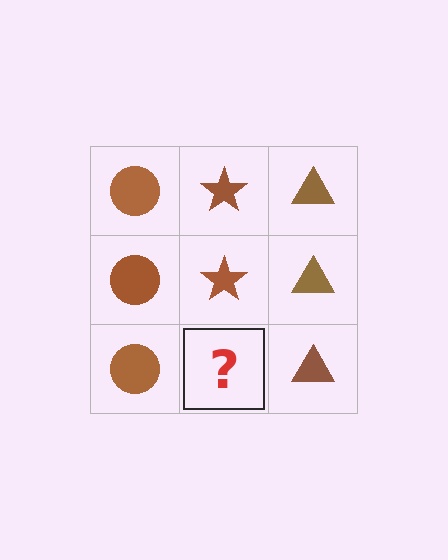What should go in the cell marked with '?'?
The missing cell should contain a brown star.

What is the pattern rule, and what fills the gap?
The rule is that each column has a consistent shape. The gap should be filled with a brown star.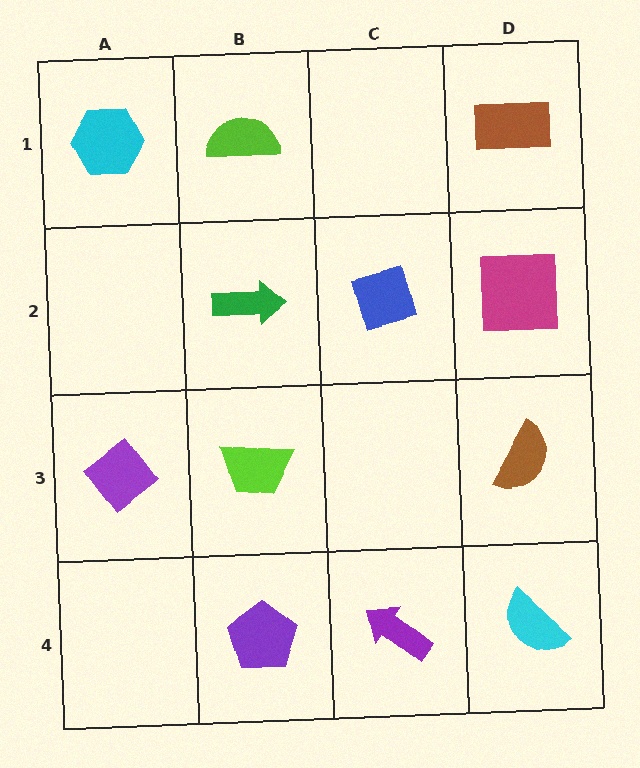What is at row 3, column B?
A lime trapezoid.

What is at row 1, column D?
A brown rectangle.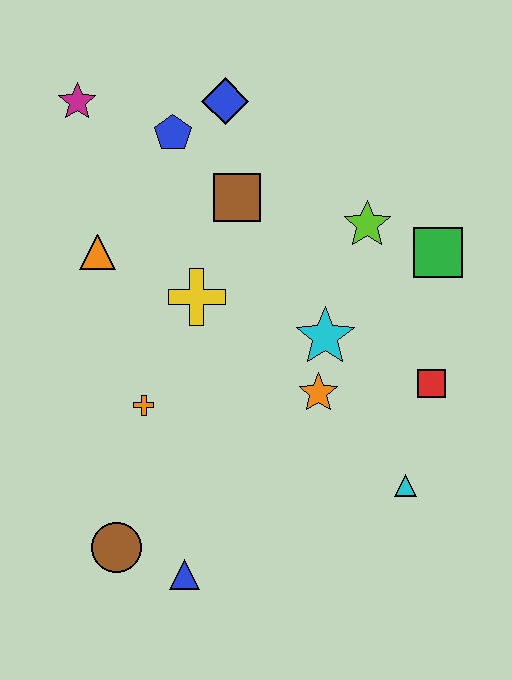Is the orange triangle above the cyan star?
Yes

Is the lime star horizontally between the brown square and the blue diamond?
No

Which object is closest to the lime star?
The green square is closest to the lime star.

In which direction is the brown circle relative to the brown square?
The brown circle is below the brown square.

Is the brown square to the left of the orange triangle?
No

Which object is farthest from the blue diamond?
The blue triangle is farthest from the blue diamond.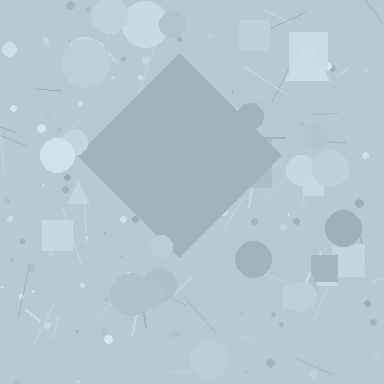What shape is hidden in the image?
A diamond is hidden in the image.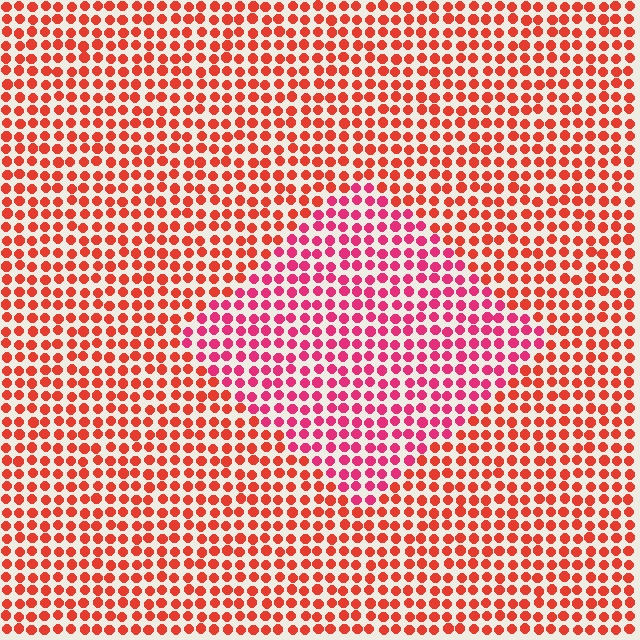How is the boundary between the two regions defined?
The boundary is defined purely by a slight shift in hue (about 29 degrees). Spacing, size, and orientation are identical on both sides.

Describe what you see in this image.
The image is filled with small red elements in a uniform arrangement. A diamond-shaped region is visible where the elements are tinted to a slightly different hue, forming a subtle color boundary.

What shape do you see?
I see a diamond.